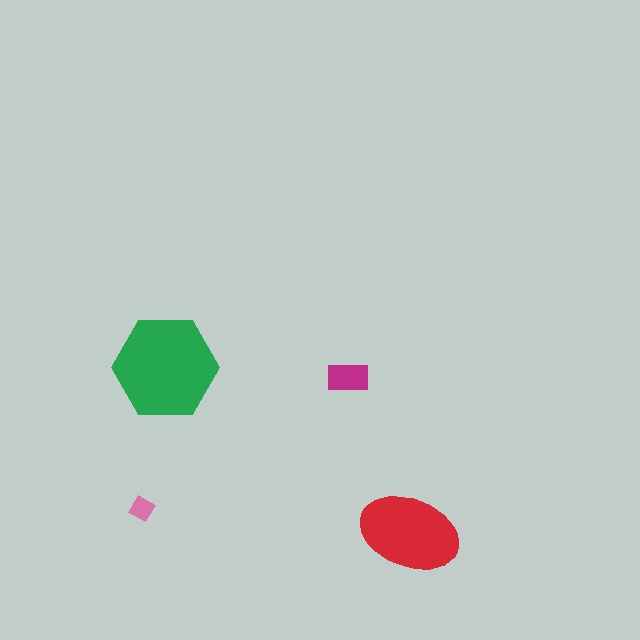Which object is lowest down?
The red ellipse is bottommost.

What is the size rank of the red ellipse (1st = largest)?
2nd.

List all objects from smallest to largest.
The pink diamond, the magenta rectangle, the red ellipse, the green hexagon.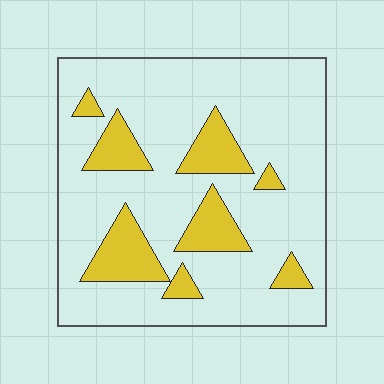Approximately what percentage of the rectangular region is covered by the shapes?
Approximately 20%.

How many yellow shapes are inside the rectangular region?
8.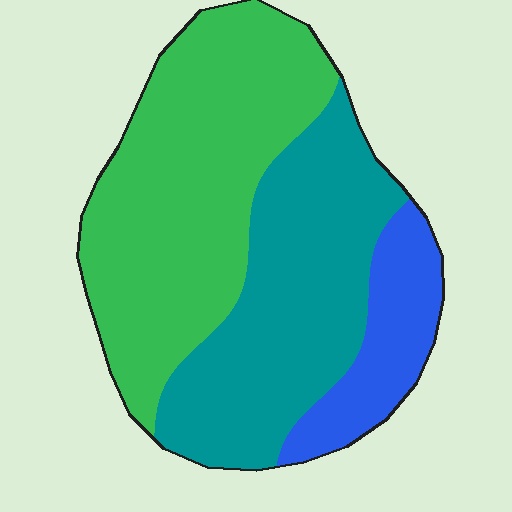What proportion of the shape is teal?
Teal takes up about three eighths (3/8) of the shape.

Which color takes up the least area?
Blue, at roughly 15%.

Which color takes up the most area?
Green, at roughly 45%.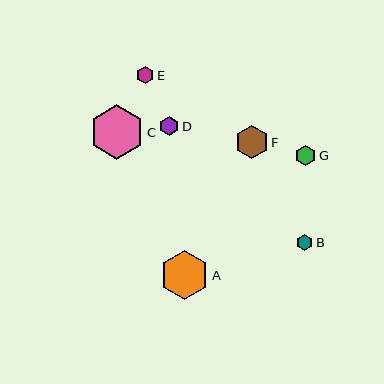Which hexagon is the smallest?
Hexagon B is the smallest with a size of approximately 16 pixels.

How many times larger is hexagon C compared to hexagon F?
Hexagon C is approximately 1.6 times the size of hexagon F.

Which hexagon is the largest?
Hexagon C is the largest with a size of approximately 54 pixels.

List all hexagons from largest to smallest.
From largest to smallest: C, A, F, G, D, E, B.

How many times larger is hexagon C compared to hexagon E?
Hexagon C is approximately 3.2 times the size of hexagon E.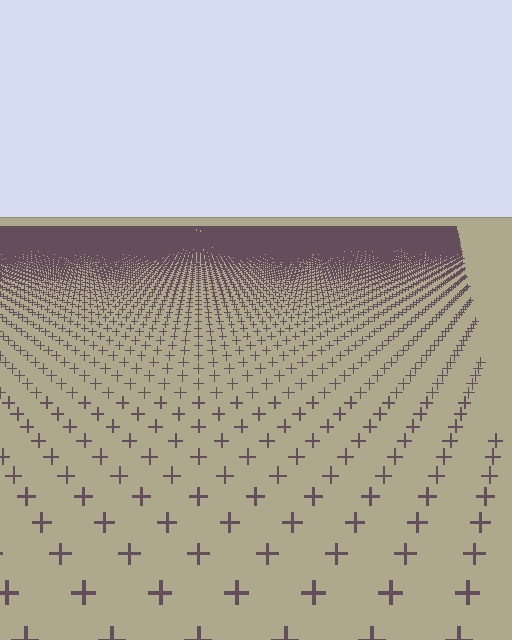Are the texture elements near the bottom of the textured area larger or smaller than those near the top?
Larger. Near the bottom, elements are closer to the viewer and appear at a bigger on-screen size.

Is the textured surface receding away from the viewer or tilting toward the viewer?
The surface is receding away from the viewer. Texture elements get smaller and denser toward the top.